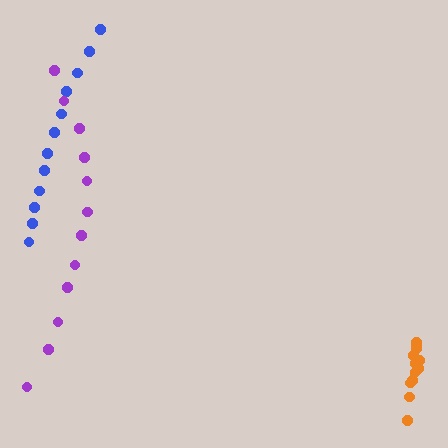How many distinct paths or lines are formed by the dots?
There are 3 distinct paths.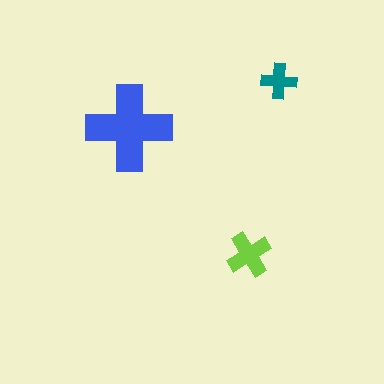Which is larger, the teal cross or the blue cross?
The blue one.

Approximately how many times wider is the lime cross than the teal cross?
About 1.5 times wider.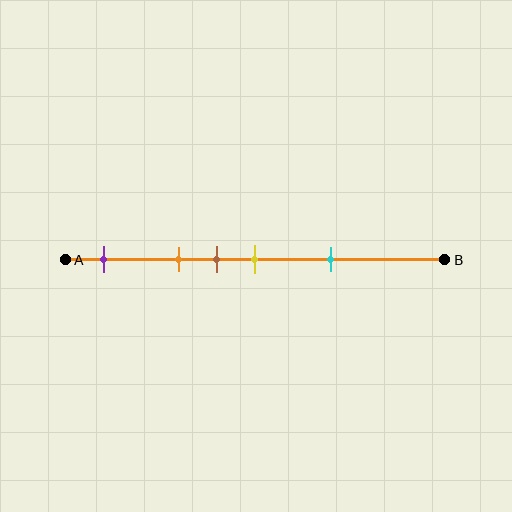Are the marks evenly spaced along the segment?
No, the marks are not evenly spaced.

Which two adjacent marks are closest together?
The brown and yellow marks are the closest adjacent pair.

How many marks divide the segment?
There are 5 marks dividing the segment.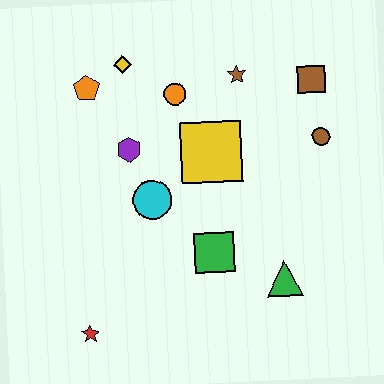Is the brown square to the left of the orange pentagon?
No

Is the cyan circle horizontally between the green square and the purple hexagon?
Yes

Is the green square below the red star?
No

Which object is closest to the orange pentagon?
The yellow diamond is closest to the orange pentagon.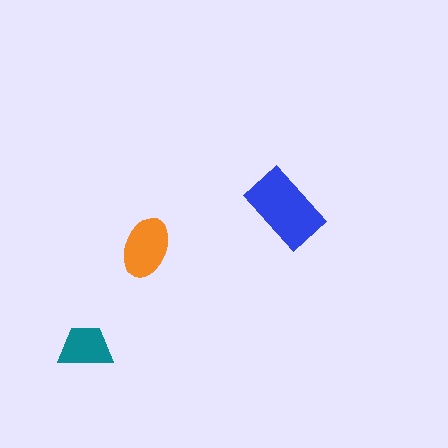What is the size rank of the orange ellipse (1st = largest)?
2nd.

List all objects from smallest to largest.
The teal trapezoid, the orange ellipse, the blue rectangle.